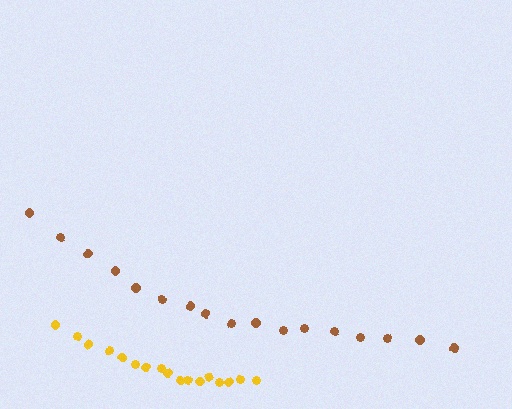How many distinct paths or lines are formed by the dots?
There are 2 distinct paths.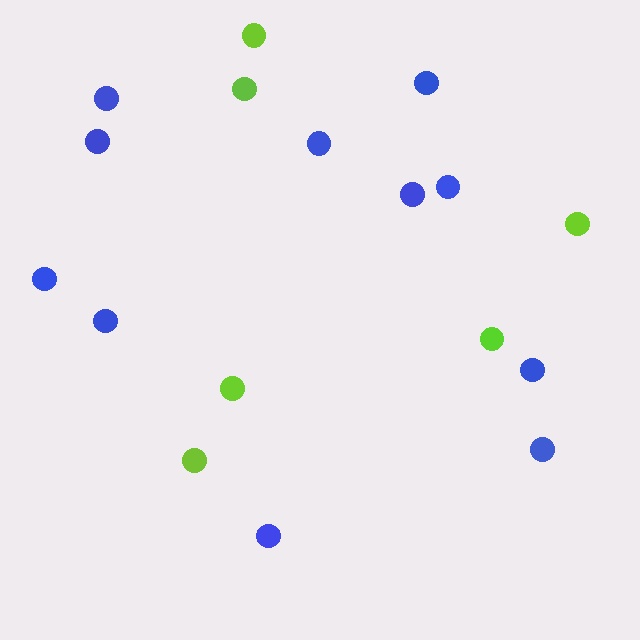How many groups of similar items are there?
There are 2 groups: one group of blue circles (11) and one group of lime circles (6).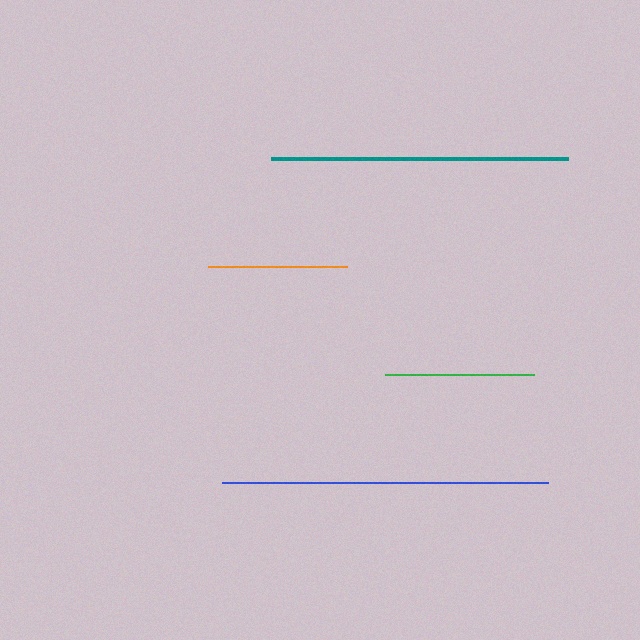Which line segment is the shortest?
The orange line is the shortest at approximately 139 pixels.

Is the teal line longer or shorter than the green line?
The teal line is longer than the green line.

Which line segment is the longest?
The blue line is the longest at approximately 327 pixels.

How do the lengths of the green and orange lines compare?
The green and orange lines are approximately the same length.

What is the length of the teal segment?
The teal segment is approximately 297 pixels long.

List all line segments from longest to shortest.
From longest to shortest: blue, teal, green, orange.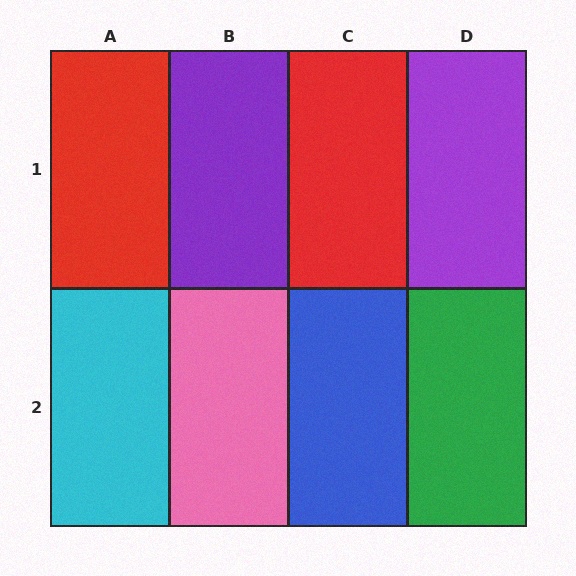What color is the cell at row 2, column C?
Blue.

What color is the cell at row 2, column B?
Pink.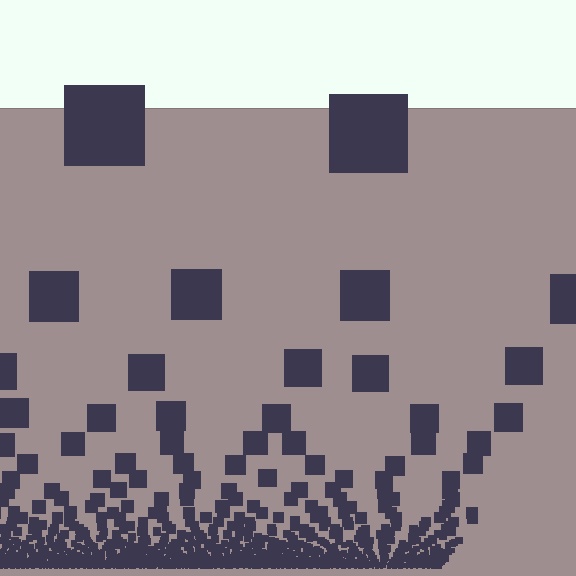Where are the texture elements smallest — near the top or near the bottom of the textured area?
Near the bottom.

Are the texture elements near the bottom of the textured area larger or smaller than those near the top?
Smaller. The gradient is inverted — elements near the bottom are smaller and denser.